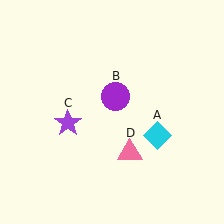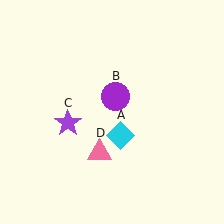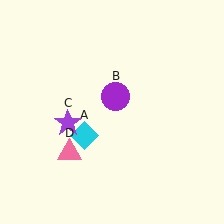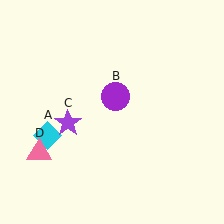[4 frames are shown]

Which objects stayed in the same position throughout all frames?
Purple circle (object B) and purple star (object C) remained stationary.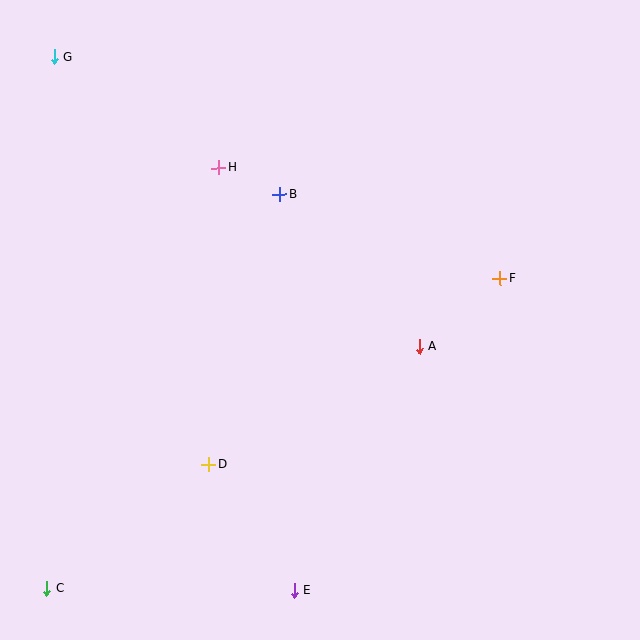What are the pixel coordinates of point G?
Point G is at (54, 56).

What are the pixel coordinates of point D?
Point D is at (209, 464).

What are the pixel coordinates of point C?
Point C is at (47, 588).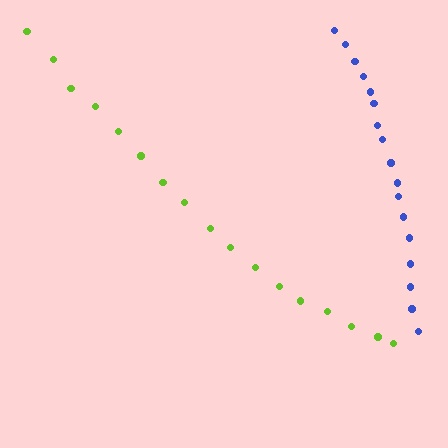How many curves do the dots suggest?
There are 2 distinct paths.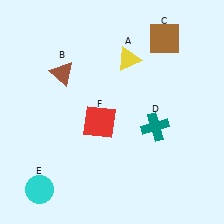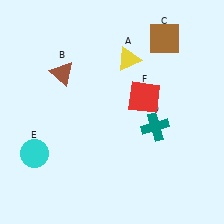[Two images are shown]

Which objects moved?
The objects that moved are: the cyan circle (E), the red square (F).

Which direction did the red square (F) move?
The red square (F) moved right.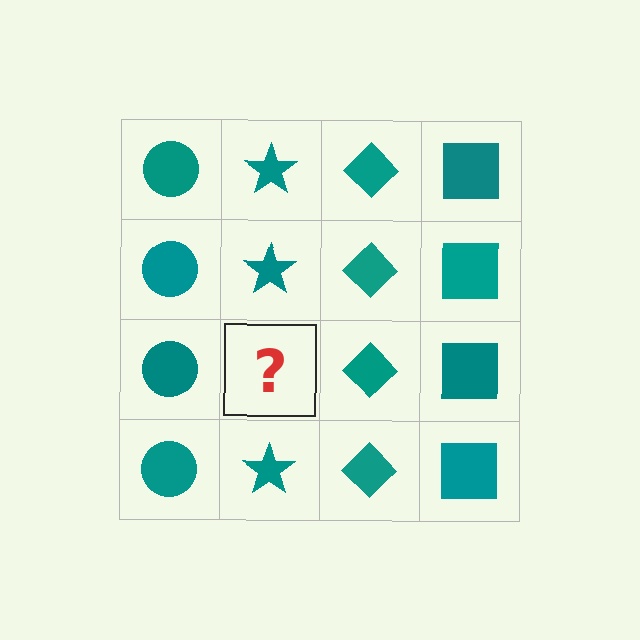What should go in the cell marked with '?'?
The missing cell should contain a teal star.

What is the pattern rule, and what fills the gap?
The rule is that each column has a consistent shape. The gap should be filled with a teal star.